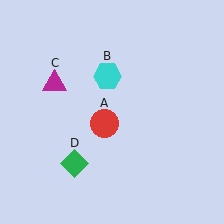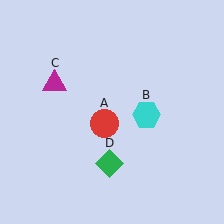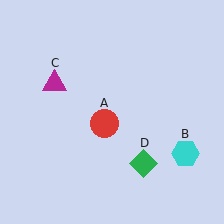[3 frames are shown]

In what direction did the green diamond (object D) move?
The green diamond (object D) moved right.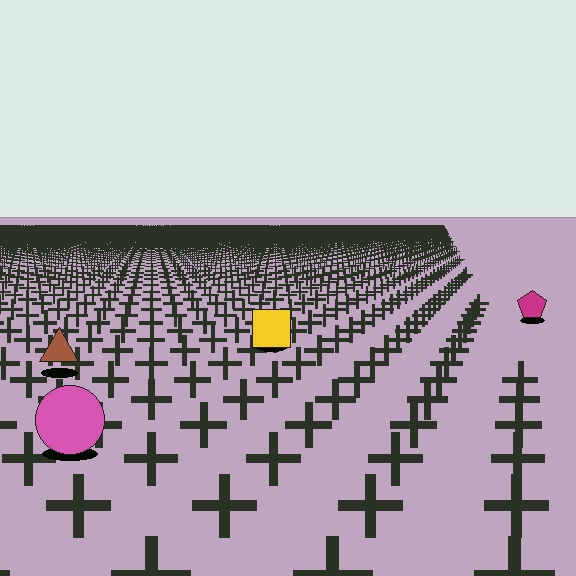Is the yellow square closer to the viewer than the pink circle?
No. The pink circle is closer — you can tell from the texture gradient: the ground texture is coarser near it.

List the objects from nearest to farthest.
From nearest to farthest: the pink circle, the brown triangle, the yellow square, the magenta pentagon.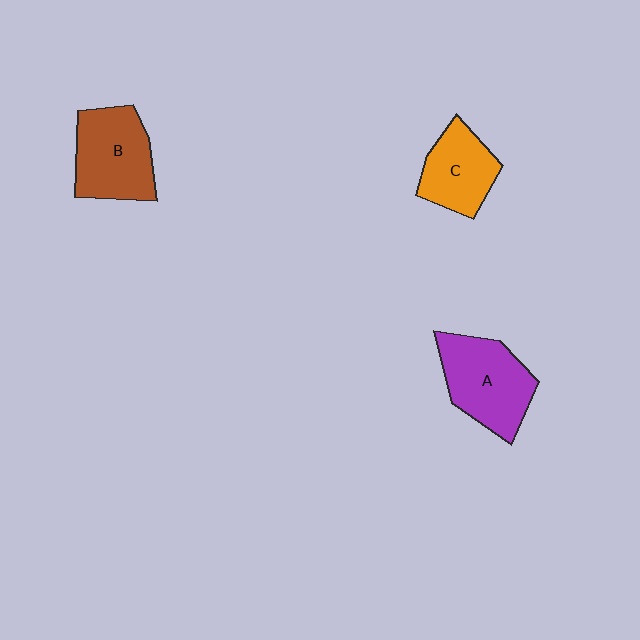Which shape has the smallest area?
Shape C (orange).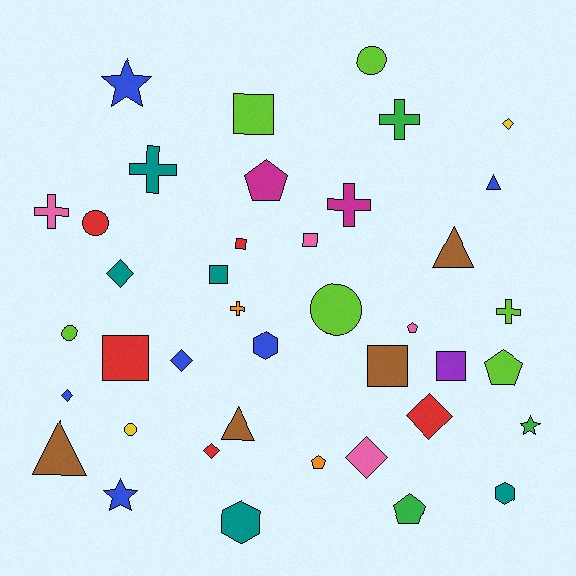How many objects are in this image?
There are 40 objects.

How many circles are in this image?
There are 5 circles.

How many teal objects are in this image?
There are 5 teal objects.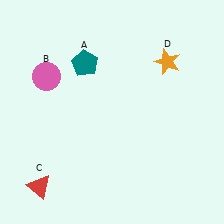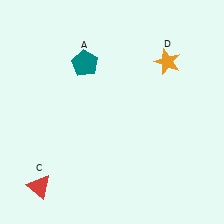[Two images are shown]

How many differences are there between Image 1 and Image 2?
There is 1 difference between the two images.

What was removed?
The pink circle (B) was removed in Image 2.